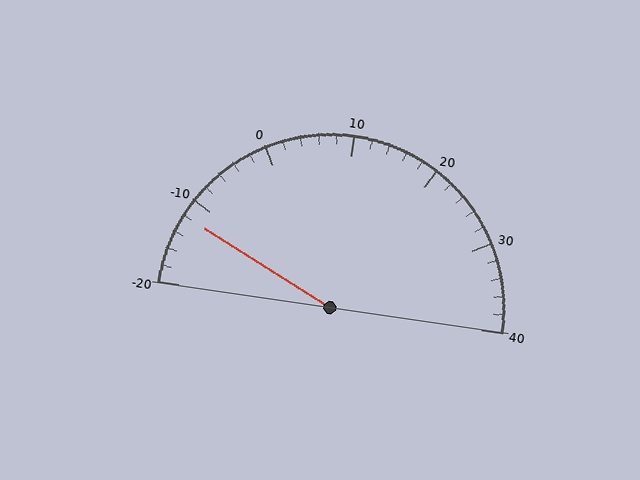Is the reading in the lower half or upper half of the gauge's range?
The reading is in the lower half of the range (-20 to 40).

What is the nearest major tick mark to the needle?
The nearest major tick mark is -10.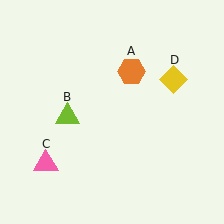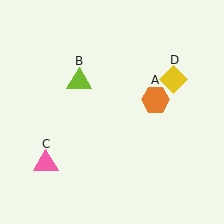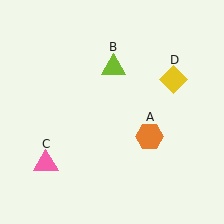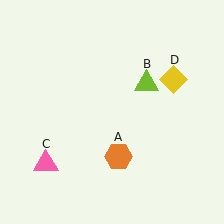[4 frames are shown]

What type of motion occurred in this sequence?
The orange hexagon (object A), lime triangle (object B) rotated clockwise around the center of the scene.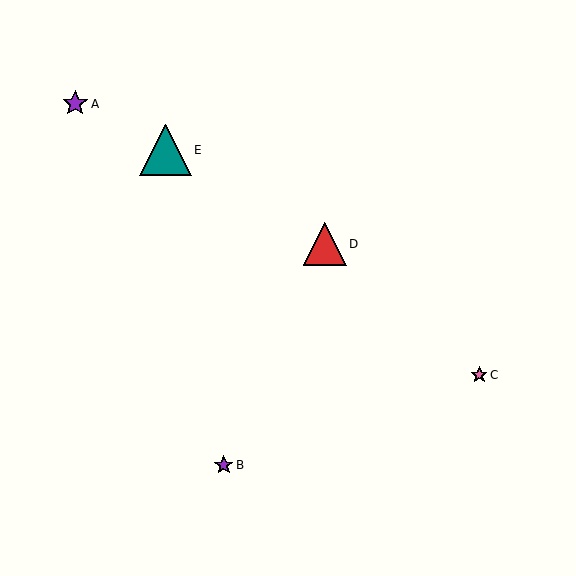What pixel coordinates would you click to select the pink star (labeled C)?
Click at (479, 375) to select the pink star C.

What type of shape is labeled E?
Shape E is a teal triangle.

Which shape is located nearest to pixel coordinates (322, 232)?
The red triangle (labeled D) at (325, 244) is nearest to that location.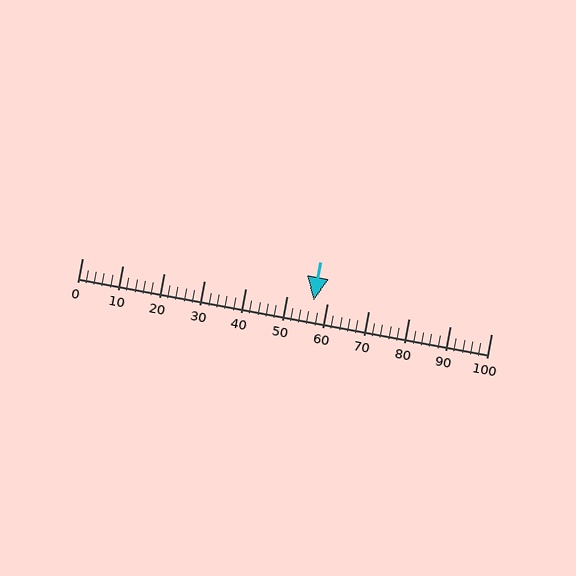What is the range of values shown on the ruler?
The ruler shows values from 0 to 100.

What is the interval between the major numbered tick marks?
The major tick marks are spaced 10 units apart.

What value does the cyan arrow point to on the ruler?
The cyan arrow points to approximately 57.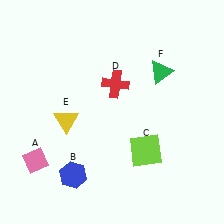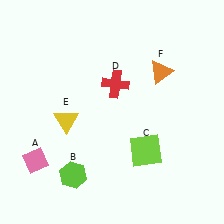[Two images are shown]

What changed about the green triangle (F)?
In Image 1, F is green. In Image 2, it changed to orange.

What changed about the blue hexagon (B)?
In Image 1, B is blue. In Image 2, it changed to lime.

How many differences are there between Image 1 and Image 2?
There are 2 differences between the two images.